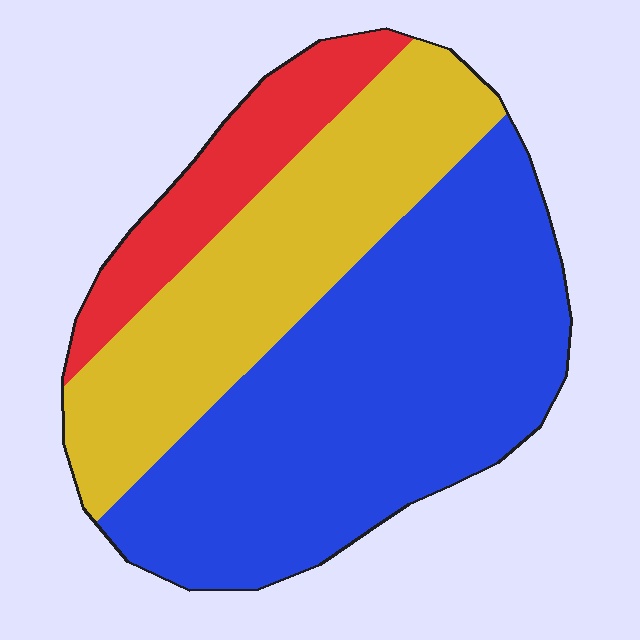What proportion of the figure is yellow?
Yellow takes up between a sixth and a third of the figure.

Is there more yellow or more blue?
Blue.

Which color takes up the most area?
Blue, at roughly 55%.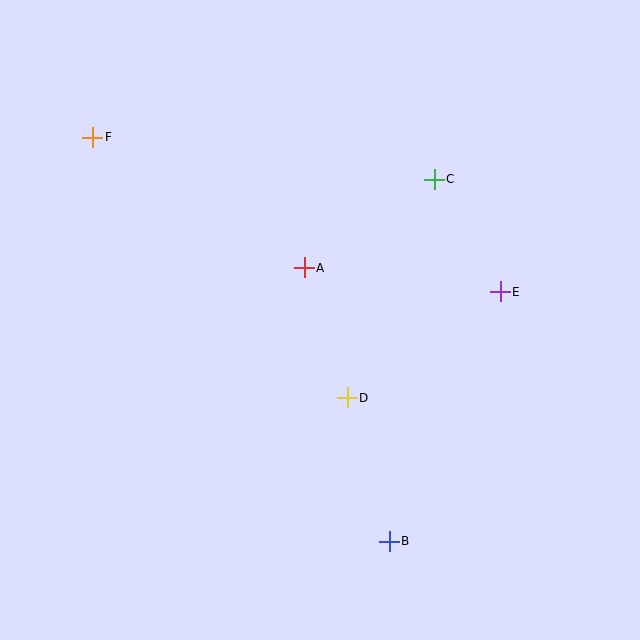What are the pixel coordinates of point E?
Point E is at (500, 292).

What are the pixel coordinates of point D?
Point D is at (347, 398).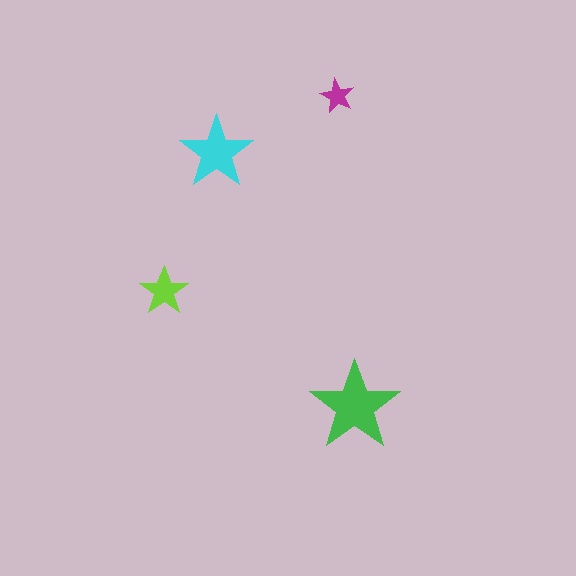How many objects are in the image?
There are 4 objects in the image.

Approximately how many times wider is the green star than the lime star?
About 2 times wider.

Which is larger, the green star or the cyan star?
The green one.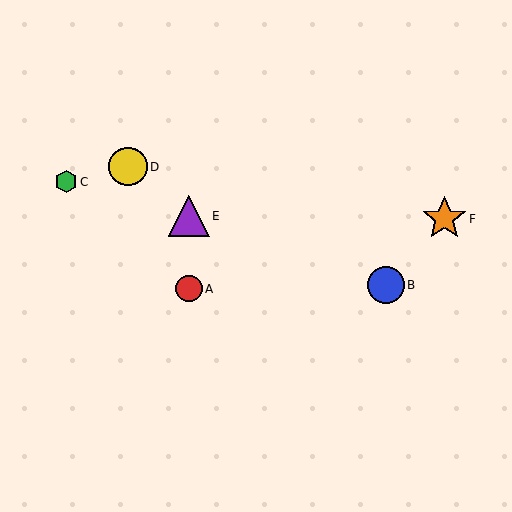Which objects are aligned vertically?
Objects A, E are aligned vertically.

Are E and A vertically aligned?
Yes, both are at x≈189.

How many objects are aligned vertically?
2 objects (A, E) are aligned vertically.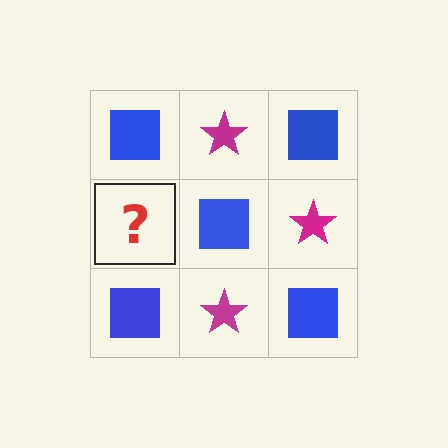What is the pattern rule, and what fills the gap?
The rule is that it alternates blue square and magenta star in a checkerboard pattern. The gap should be filled with a magenta star.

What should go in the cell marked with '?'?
The missing cell should contain a magenta star.